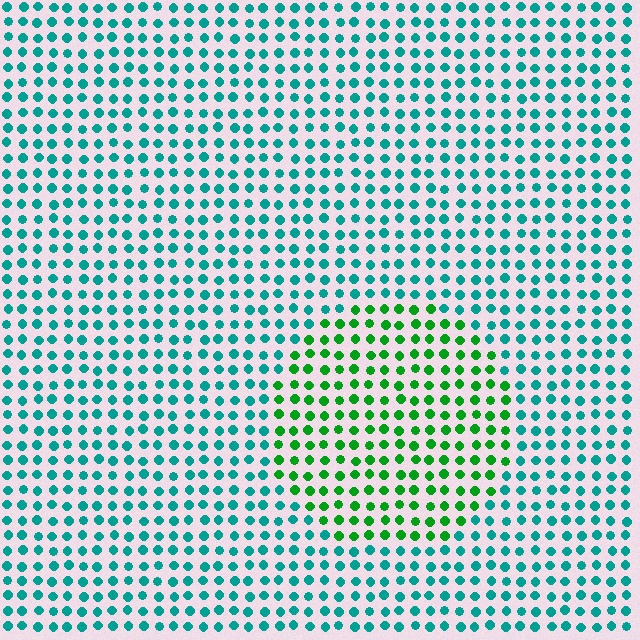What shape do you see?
I see a circle.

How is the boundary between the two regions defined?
The boundary is defined purely by a slight shift in hue (about 46 degrees). Spacing, size, and orientation are identical on both sides.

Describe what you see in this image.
The image is filled with small teal elements in a uniform arrangement. A circle-shaped region is visible where the elements are tinted to a slightly different hue, forming a subtle color boundary.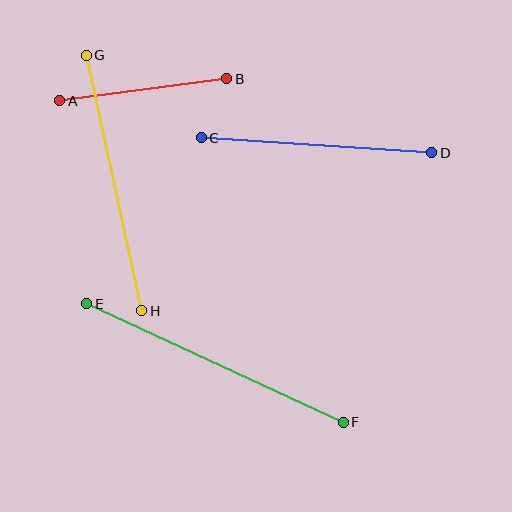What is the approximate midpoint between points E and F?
The midpoint is at approximately (215, 363) pixels.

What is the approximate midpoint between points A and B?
The midpoint is at approximately (143, 90) pixels.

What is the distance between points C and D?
The distance is approximately 231 pixels.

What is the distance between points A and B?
The distance is approximately 168 pixels.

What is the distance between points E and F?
The distance is approximately 283 pixels.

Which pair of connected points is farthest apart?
Points E and F are farthest apart.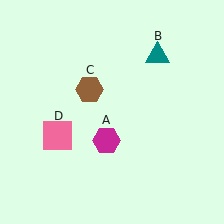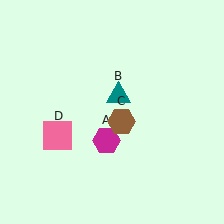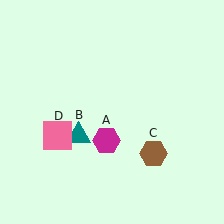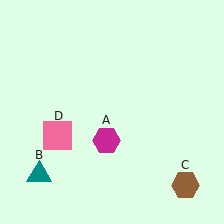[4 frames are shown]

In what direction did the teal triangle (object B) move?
The teal triangle (object B) moved down and to the left.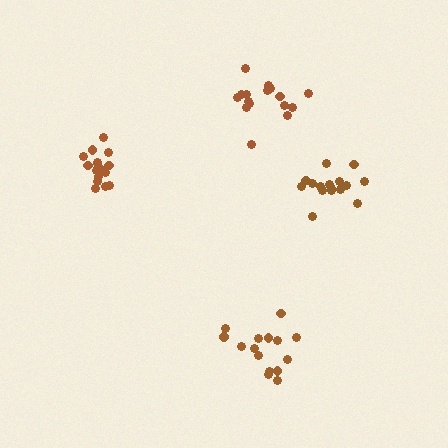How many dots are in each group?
Group 1: 15 dots, Group 2: 16 dots, Group 3: 16 dots, Group 4: 16 dots (63 total).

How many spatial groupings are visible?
There are 4 spatial groupings.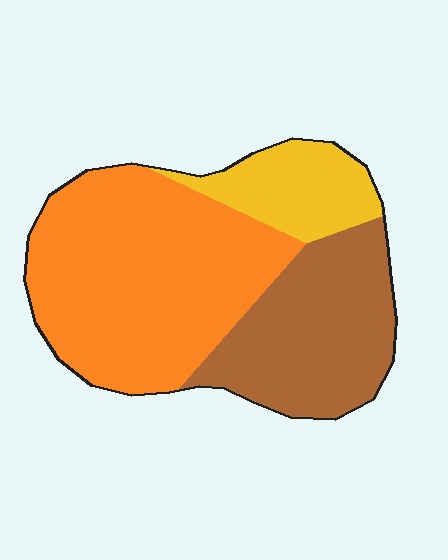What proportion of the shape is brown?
Brown covers 32% of the shape.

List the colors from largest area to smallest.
From largest to smallest: orange, brown, yellow.